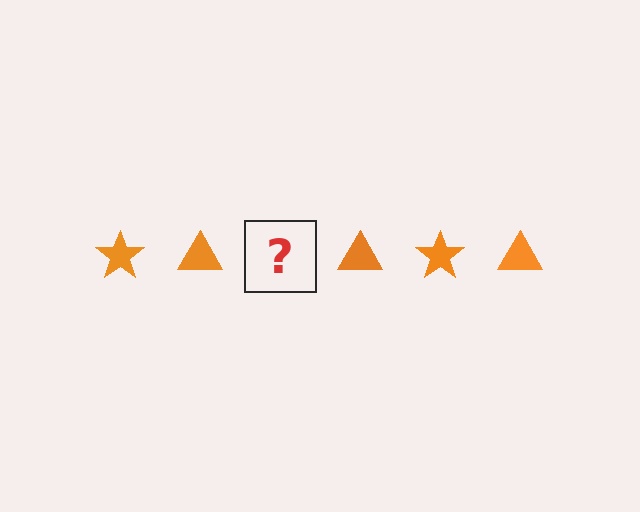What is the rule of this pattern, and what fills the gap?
The rule is that the pattern cycles through star, triangle shapes in orange. The gap should be filled with an orange star.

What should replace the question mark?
The question mark should be replaced with an orange star.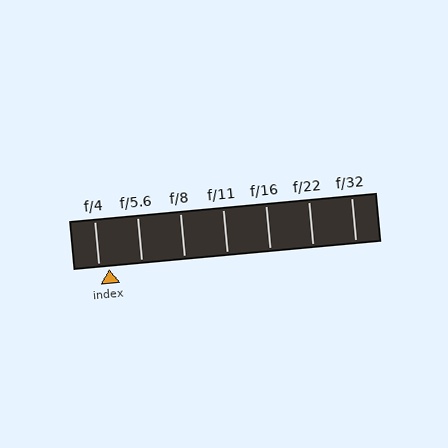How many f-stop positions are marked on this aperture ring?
There are 7 f-stop positions marked.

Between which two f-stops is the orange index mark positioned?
The index mark is between f/4 and f/5.6.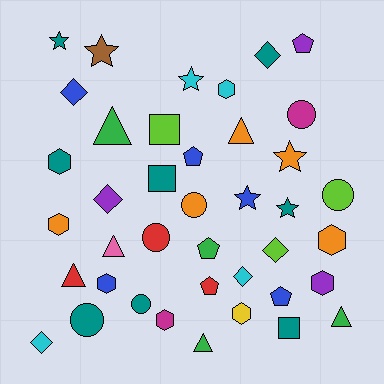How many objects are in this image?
There are 40 objects.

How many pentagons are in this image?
There are 5 pentagons.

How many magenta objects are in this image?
There are 2 magenta objects.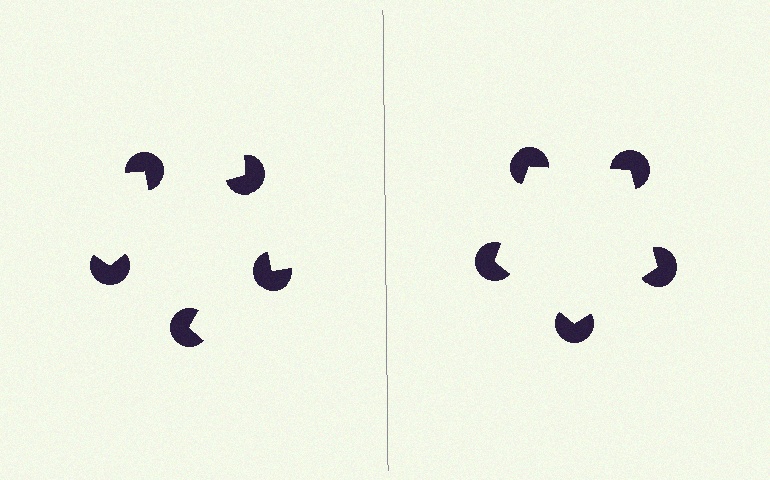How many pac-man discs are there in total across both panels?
10 — 5 on each side.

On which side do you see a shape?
An illusory pentagon appears on the right side. On the left side the wedge cuts are rotated, so no coherent shape forms.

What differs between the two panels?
The pac-man discs are positioned identically on both sides; only the wedge orientations differ. On the right they align to a pentagon; on the left they are misaligned.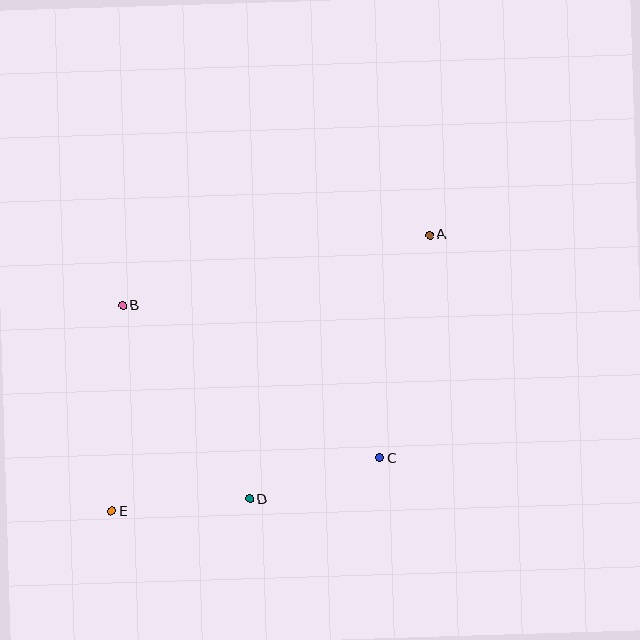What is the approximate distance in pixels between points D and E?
The distance between D and E is approximately 139 pixels.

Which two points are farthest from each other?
Points A and E are farthest from each other.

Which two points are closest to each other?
Points C and D are closest to each other.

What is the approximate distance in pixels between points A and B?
The distance between A and B is approximately 315 pixels.